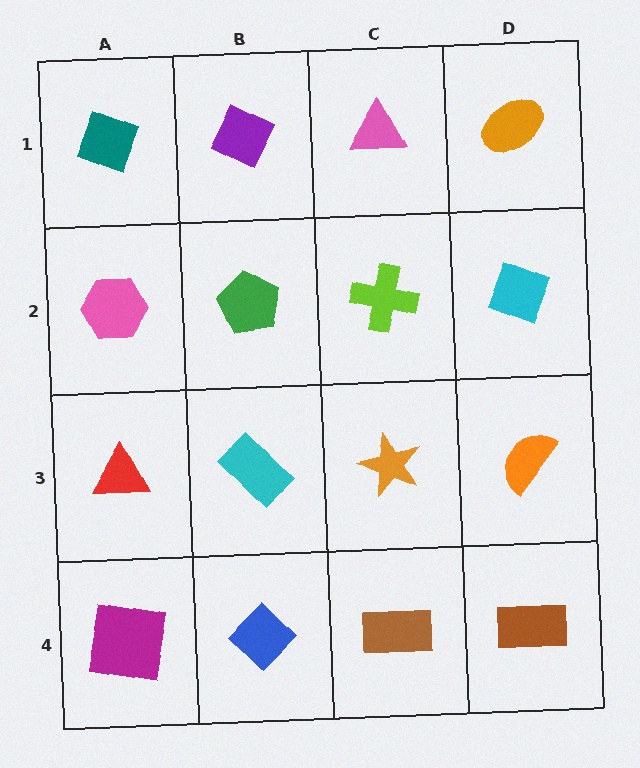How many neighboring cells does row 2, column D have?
3.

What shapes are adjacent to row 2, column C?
A pink triangle (row 1, column C), an orange star (row 3, column C), a green pentagon (row 2, column B), a cyan diamond (row 2, column D).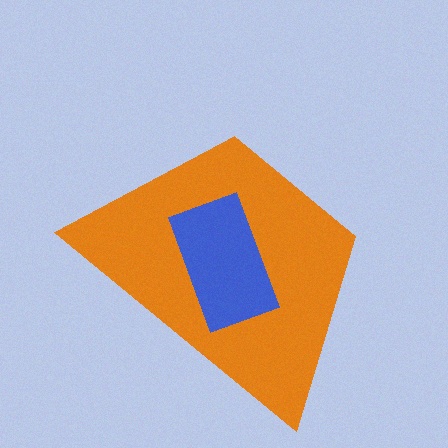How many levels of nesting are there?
2.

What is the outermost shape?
The orange trapezoid.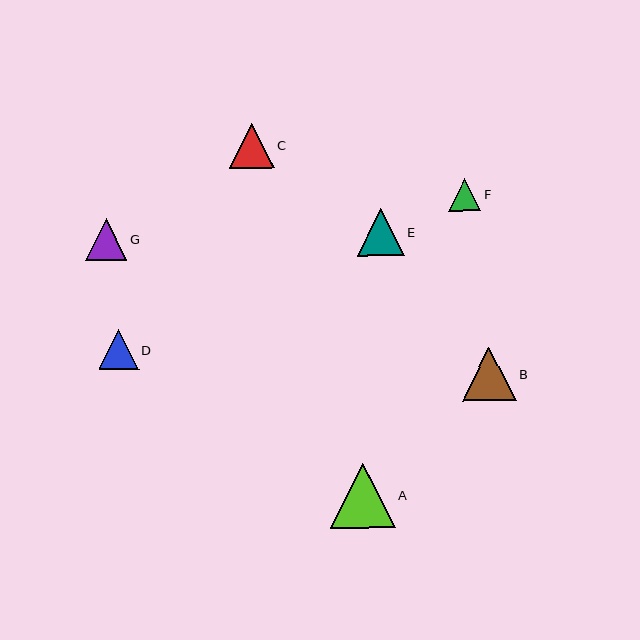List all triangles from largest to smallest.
From largest to smallest: A, B, E, C, G, D, F.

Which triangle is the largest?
Triangle A is the largest with a size of approximately 65 pixels.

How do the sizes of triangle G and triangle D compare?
Triangle G and triangle D are approximately the same size.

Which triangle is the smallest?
Triangle F is the smallest with a size of approximately 32 pixels.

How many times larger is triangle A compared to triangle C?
Triangle A is approximately 1.4 times the size of triangle C.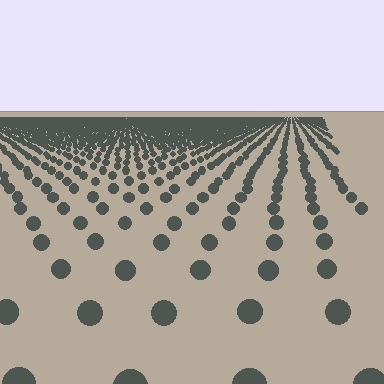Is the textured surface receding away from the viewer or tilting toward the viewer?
The surface is receding away from the viewer. Texture elements get smaller and denser toward the top.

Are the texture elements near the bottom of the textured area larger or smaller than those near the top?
Larger. Near the bottom, elements are closer to the viewer and appear at a bigger on-screen size.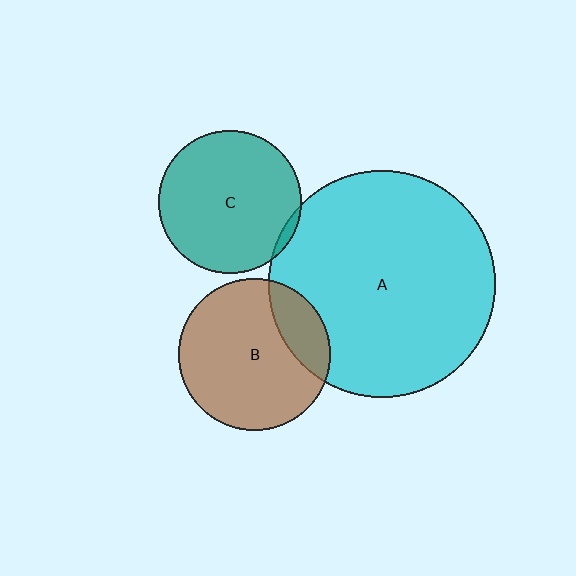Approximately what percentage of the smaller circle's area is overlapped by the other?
Approximately 5%.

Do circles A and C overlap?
Yes.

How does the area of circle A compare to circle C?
Approximately 2.5 times.